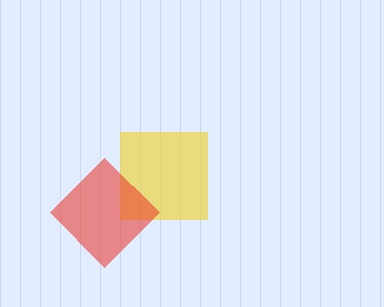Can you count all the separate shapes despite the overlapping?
Yes, there are 2 separate shapes.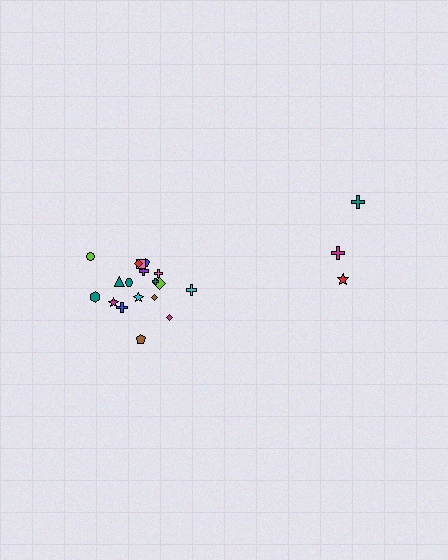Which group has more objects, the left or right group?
The left group.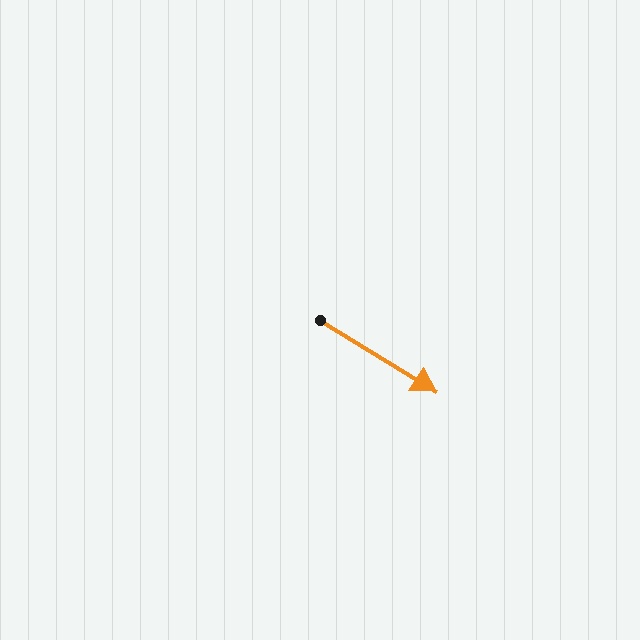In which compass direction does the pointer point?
Southeast.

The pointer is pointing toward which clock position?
Roughly 4 o'clock.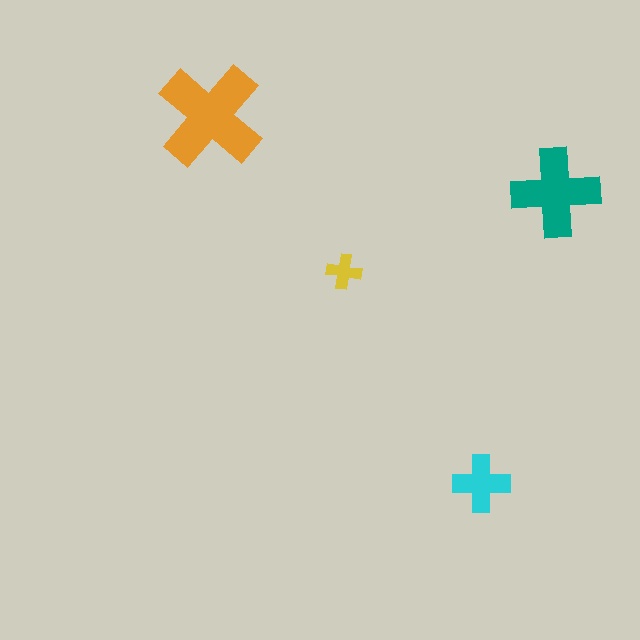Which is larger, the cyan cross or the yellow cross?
The cyan one.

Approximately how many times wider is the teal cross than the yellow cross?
About 2.5 times wider.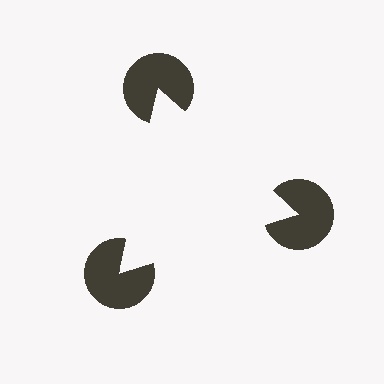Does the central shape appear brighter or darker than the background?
It typically appears slightly brighter than the background, even though no actual brightness change is drawn.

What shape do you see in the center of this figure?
An illusory triangle — its edges are inferred from the aligned wedge cuts in the pac-man discs, not physically drawn.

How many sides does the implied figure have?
3 sides.